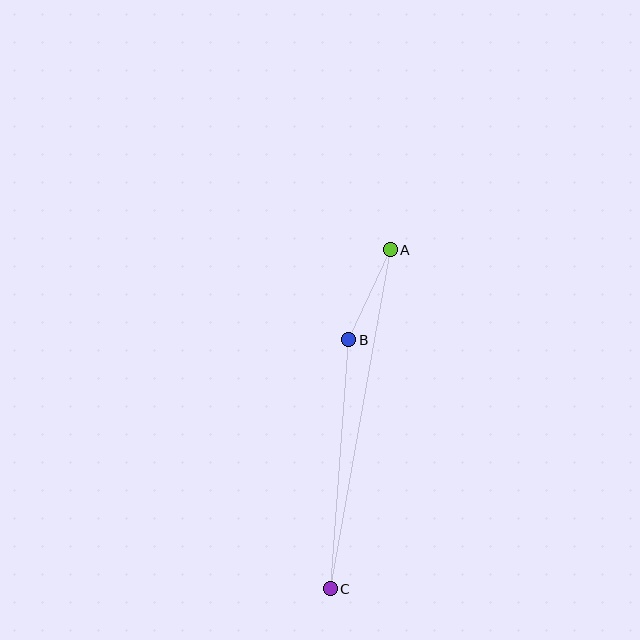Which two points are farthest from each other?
Points A and C are farthest from each other.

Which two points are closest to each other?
Points A and B are closest to each other.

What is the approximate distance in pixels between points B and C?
The distance between B and C is approximately 250 pixels.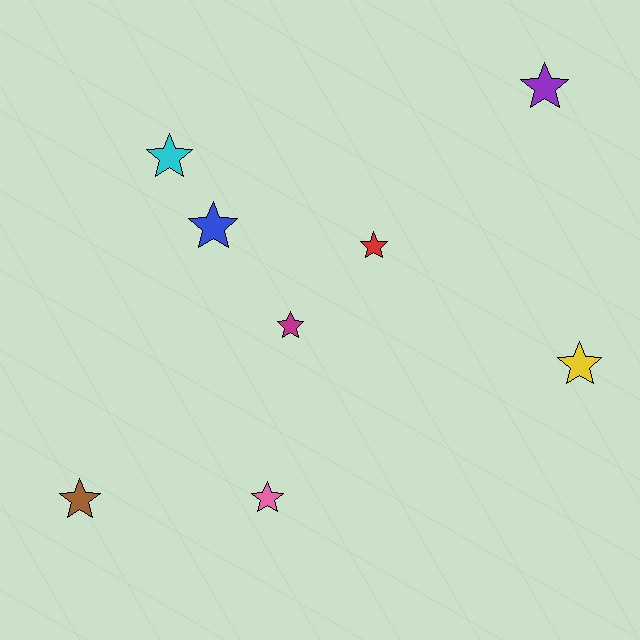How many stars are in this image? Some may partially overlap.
There are 8 stars.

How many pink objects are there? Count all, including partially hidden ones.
There is 1 pink object.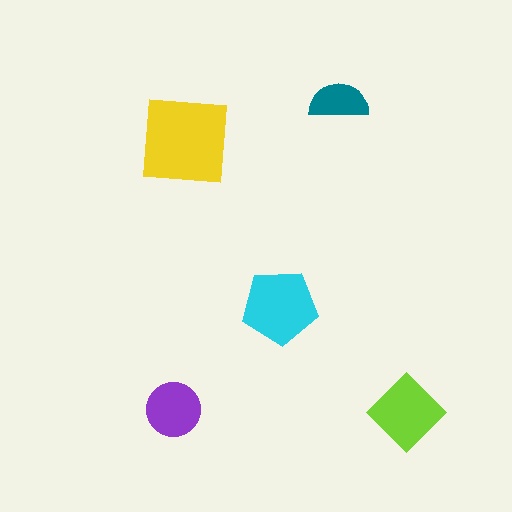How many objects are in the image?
There are 5 objects in the image.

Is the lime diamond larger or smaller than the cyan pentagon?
Smaller.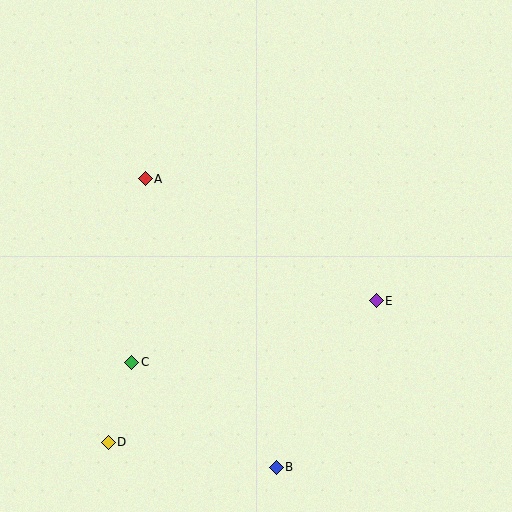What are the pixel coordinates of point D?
Point D is at (108, 442).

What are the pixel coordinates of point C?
Point C is at (132, 362).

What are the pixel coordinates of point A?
Point A is at (145, 179).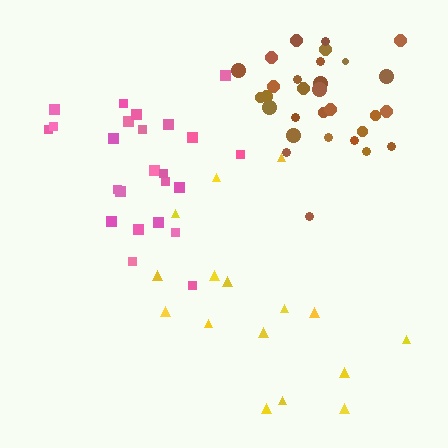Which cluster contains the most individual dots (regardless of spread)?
Brown (30).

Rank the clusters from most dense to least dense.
brown, pink, yellow.